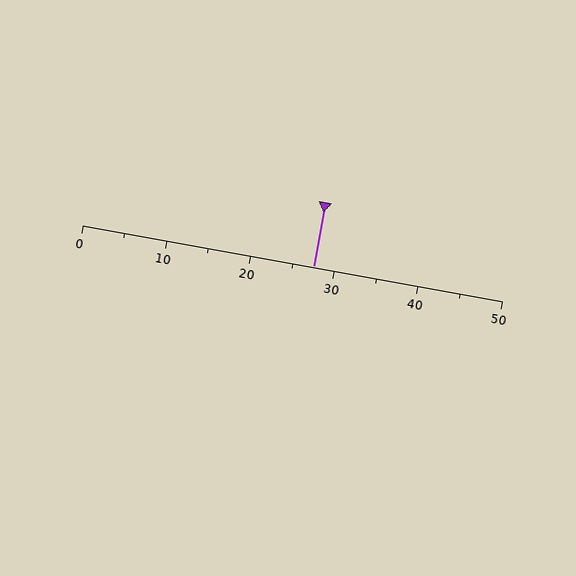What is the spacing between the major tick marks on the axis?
The major ticks are spaced 10 apart.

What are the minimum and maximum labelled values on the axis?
The axis runs from 0 to 50.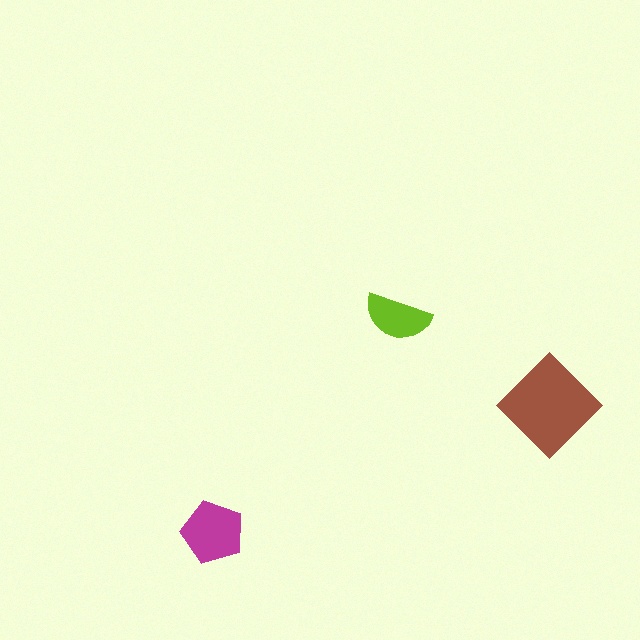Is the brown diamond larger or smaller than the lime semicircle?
Larger.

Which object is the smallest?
The lime semicircle.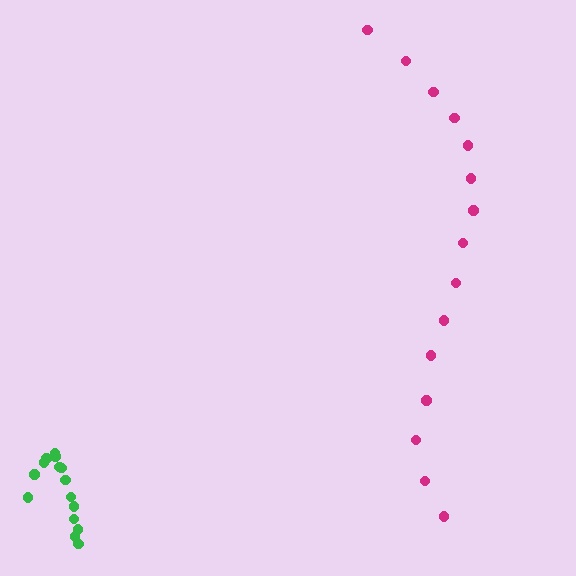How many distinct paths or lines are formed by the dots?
There are 2 distinct paths.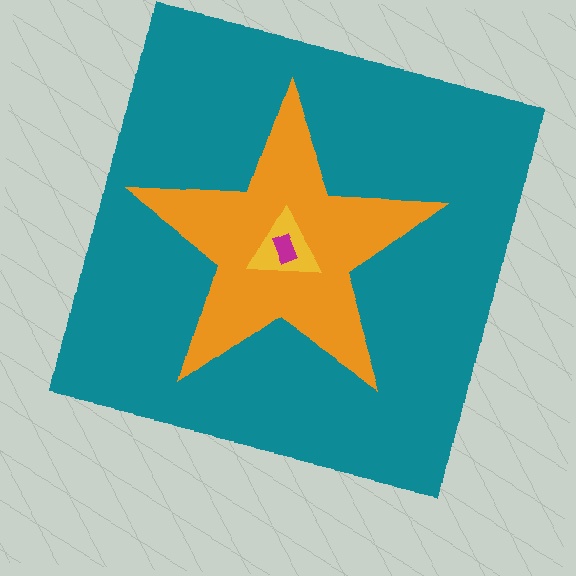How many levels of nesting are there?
4.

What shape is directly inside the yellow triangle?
The magenta rectangle.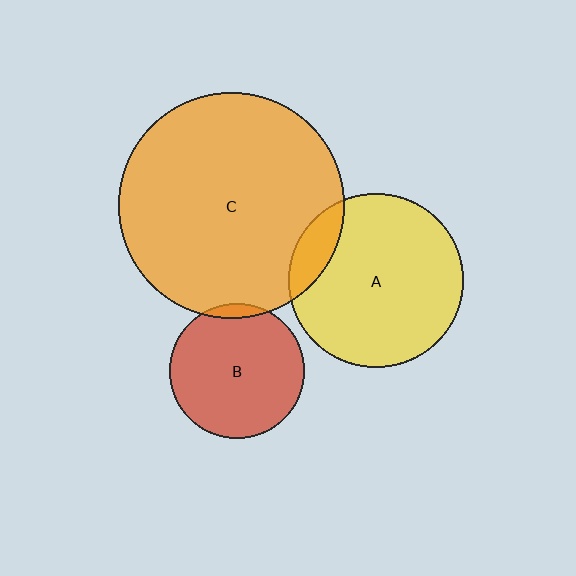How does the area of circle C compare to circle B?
Approximately 2.8 times.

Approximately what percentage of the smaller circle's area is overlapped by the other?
Approximately 5%.